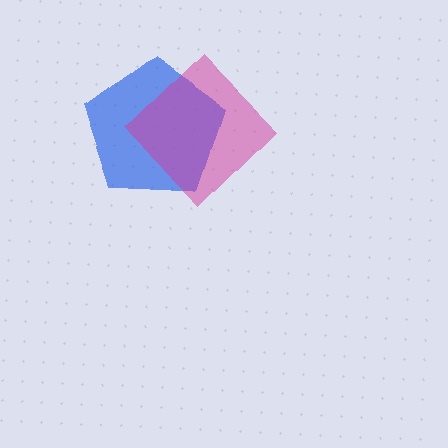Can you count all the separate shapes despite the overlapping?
Yes, there are 2 separate shapes.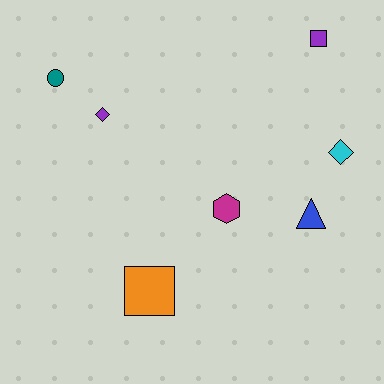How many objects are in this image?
There are 7 objects.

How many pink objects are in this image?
There are no pink objects.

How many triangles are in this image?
There is 1 triangle.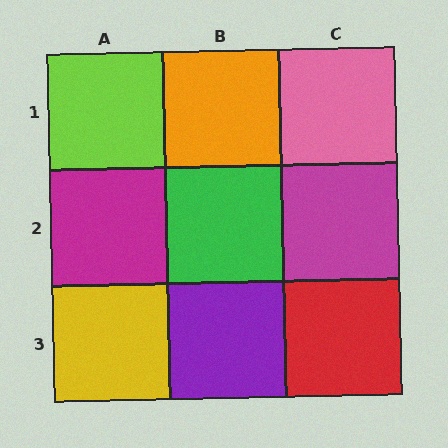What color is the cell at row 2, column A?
Magenta.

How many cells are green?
1 cell is green.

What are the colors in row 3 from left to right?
Yellow, purple, red.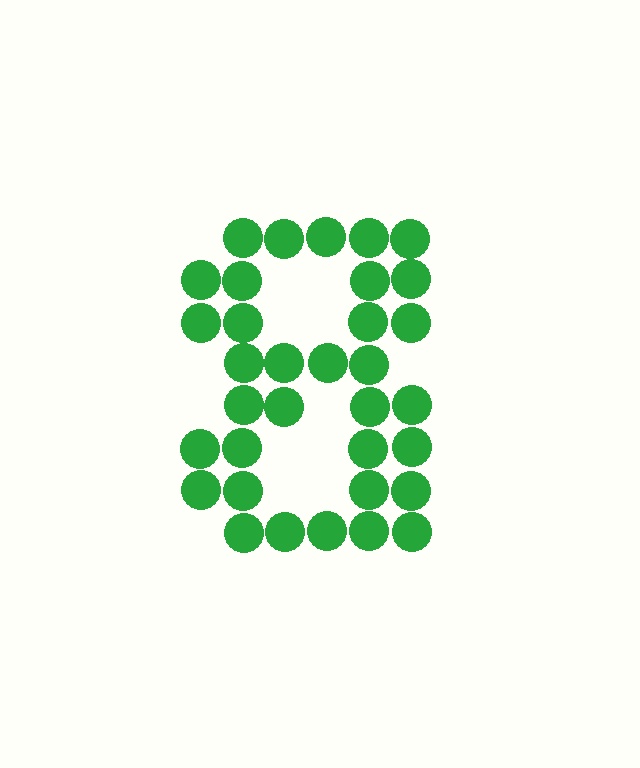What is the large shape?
The large shape is the digit 8.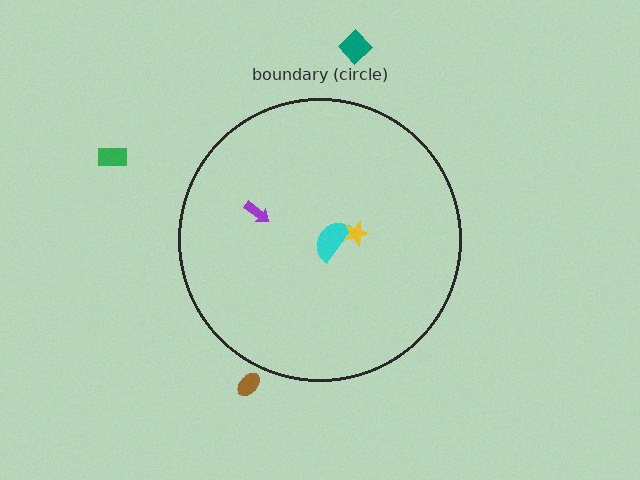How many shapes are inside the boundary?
3 inside, 3 outside.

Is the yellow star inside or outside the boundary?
Inside.